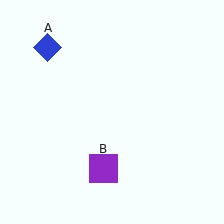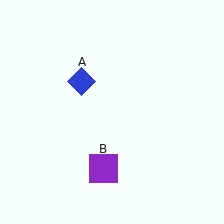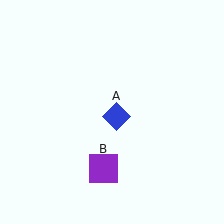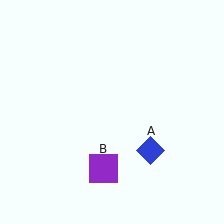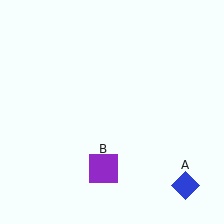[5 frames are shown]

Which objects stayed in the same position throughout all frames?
Purple square (object B) remained stationary.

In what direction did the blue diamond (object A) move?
The blue diamond (object A) moved down and to the right.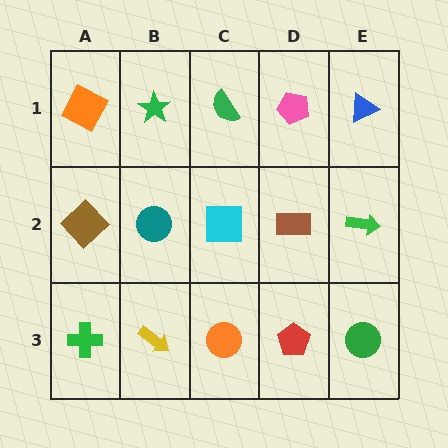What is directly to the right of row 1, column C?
A pink pentagon.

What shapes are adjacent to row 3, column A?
A brown diamond (row 2, column A), a yellow arrow (row 3, column B).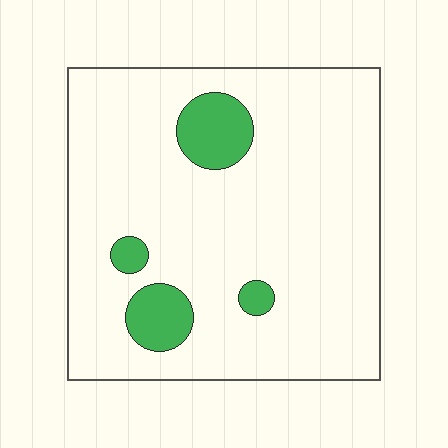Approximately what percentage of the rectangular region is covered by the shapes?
Approximately 10%.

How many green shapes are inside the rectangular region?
4.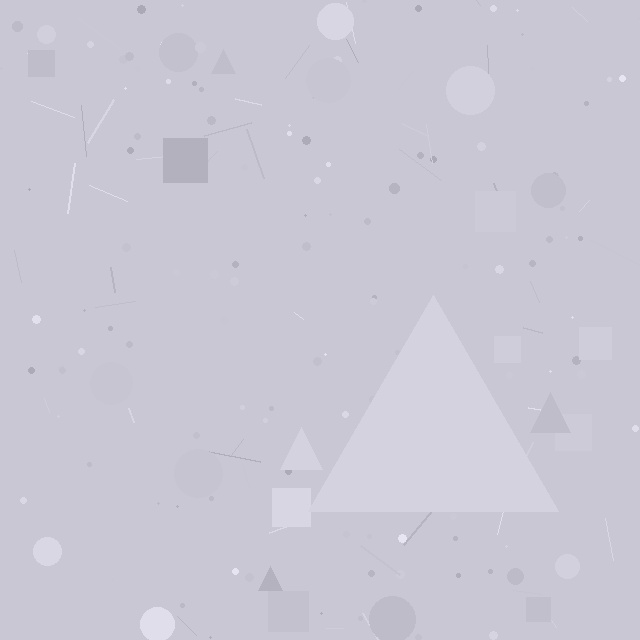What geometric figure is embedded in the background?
A triangle is embedded in the background.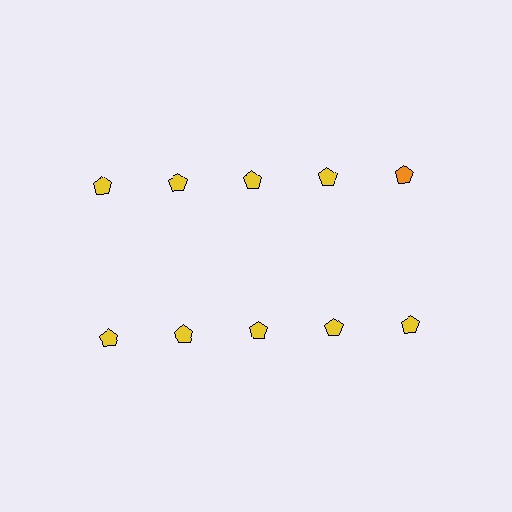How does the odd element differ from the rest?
It has a different color: orange instead of yellow.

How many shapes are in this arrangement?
There are 10 shapes arranged in a grid pattern.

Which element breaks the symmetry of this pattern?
The orange pentagon in the top row, rightmost column breaks the symmetry. All other shapes are yellow pentagons.